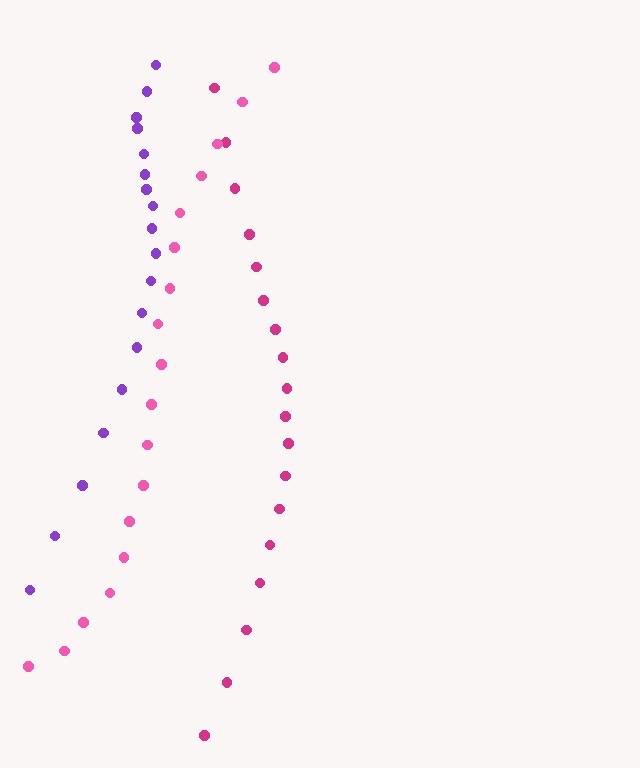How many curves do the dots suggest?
There are 3 distinct paths.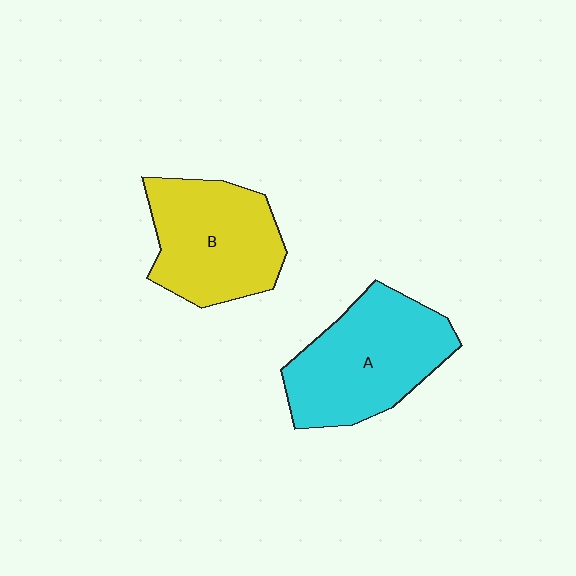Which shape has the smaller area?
Shape B (yellow).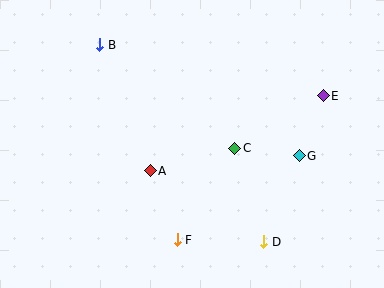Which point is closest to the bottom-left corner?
Point F is closest to the bottom-left corner.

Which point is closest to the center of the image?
Point C at (235, 148) is closest to the center.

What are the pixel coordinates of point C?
Point C is at (235, 148).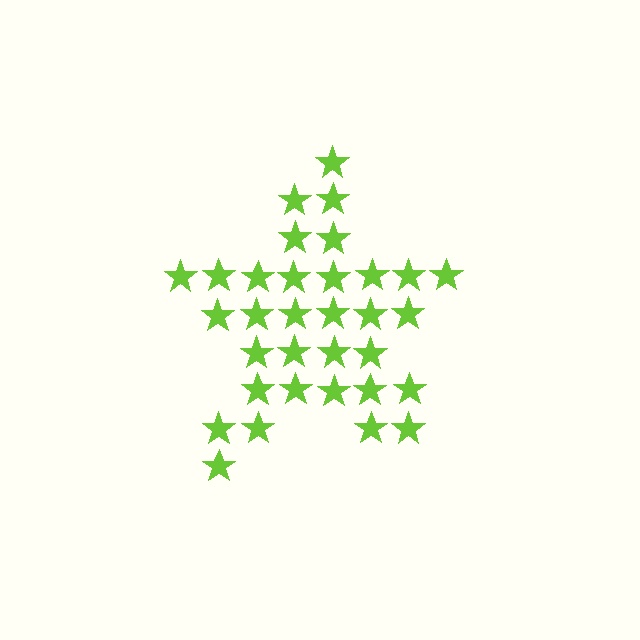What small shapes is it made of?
It is made of small stars.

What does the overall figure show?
The overall figure shows a star.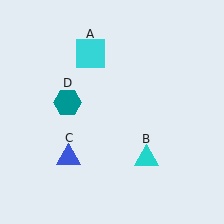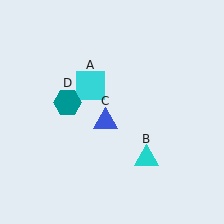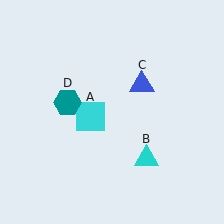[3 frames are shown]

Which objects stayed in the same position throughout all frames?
Cyan triangle (object B) and teal hexagon (object D) remained stationary.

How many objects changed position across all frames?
2 objects changed position: cyan square (object A), blue triangle (object C).